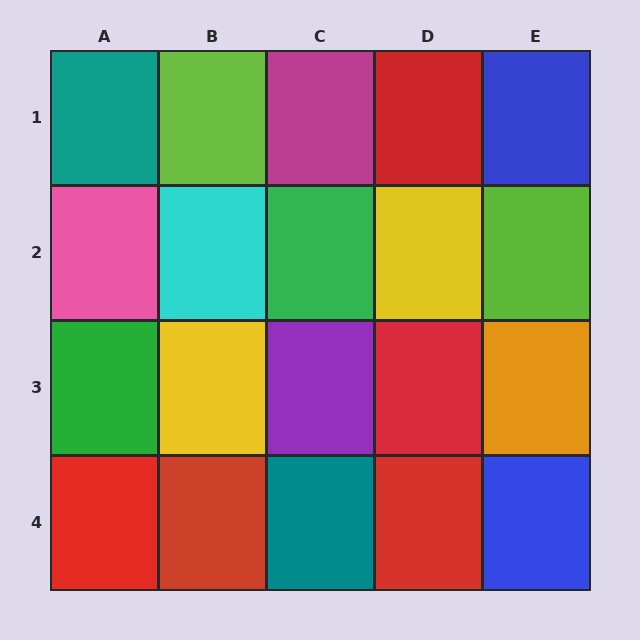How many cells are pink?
1 cell is pink.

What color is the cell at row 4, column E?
Blue.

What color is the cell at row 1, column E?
Blue.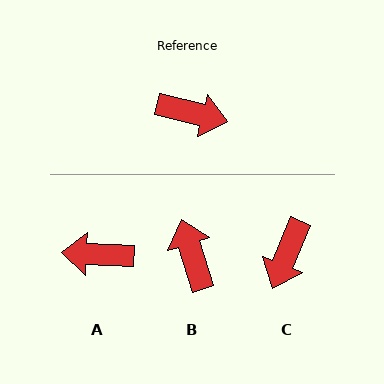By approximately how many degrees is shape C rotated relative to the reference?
Approximately 98 degrees clockwise.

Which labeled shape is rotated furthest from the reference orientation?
A, about 168 degrees away.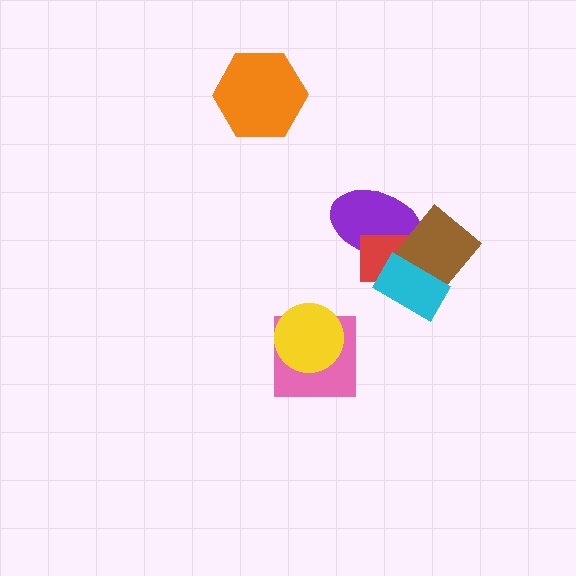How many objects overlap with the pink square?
1 object overlaps with the pink square.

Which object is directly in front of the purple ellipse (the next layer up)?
The red rectangle is directly in front of the purple ellipse.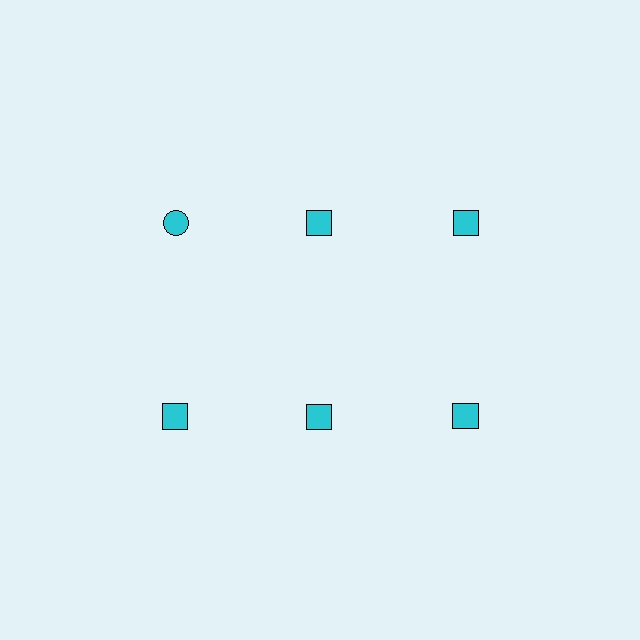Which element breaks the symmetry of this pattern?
The cyan circle in the top row, leftmost column breaks the symmetry. All other shapes are cyan squares.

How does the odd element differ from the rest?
It has a different shape: circle instead of square.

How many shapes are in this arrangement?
There are 6 shapes arranged in a grid pattern.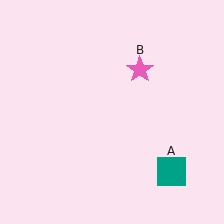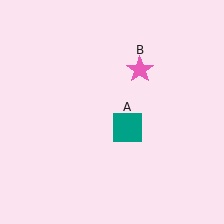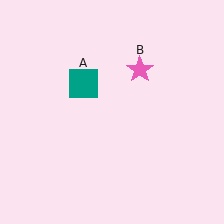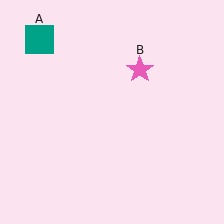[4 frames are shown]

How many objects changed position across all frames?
1 object changed position: teal square (object A).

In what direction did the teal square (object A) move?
The teal square (object A) moved up and to the left.